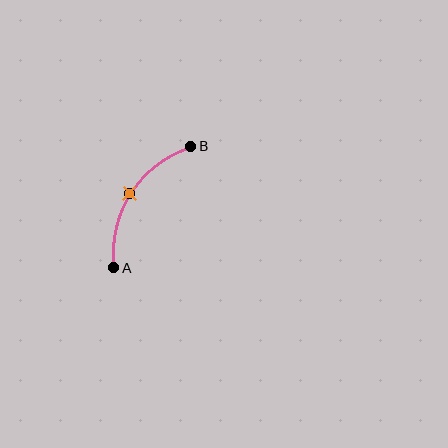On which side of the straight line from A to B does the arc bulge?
The arc bulges to the left of the straight line connecting A and B.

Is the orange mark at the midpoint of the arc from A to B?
Yes. The orange mark lies on the arc at equal arc-length from both A and B — it is the arc midpoint.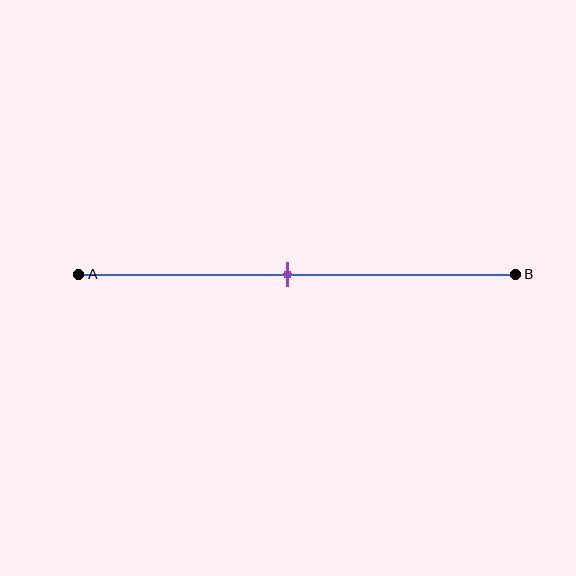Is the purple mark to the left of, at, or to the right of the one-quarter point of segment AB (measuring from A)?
The purple mark is to the right of the one-quarter point of segment AB.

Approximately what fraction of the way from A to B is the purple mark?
The purple mark is approximately 50% of the way from A to B.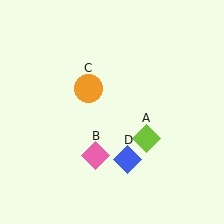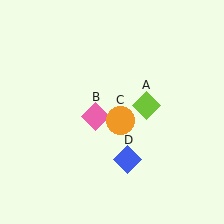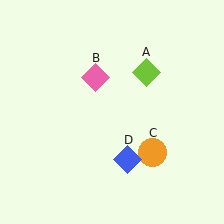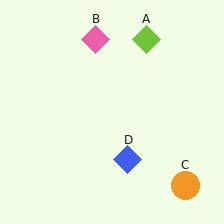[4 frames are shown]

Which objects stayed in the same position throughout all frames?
Blue diamond (object D) remained stationary.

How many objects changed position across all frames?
3 objects changed position: lime diamond (object A), pink diamond (object B), orange circle (object C).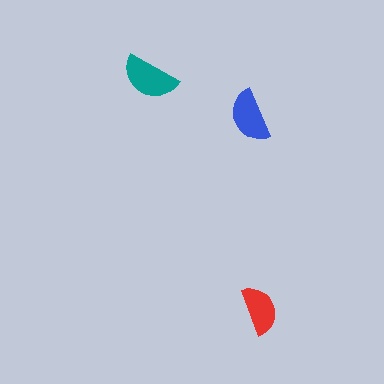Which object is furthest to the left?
The teal semicircle is leftmost.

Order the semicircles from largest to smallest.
the teal one, the blue one, the red one.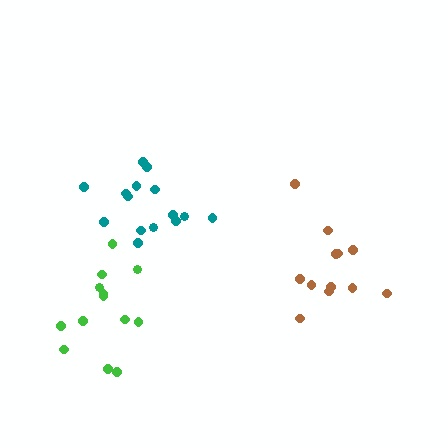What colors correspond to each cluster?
The clusters are colored: brown, green, teal.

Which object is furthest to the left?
The green cluster is leftmost.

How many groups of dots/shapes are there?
There are 3 groups.